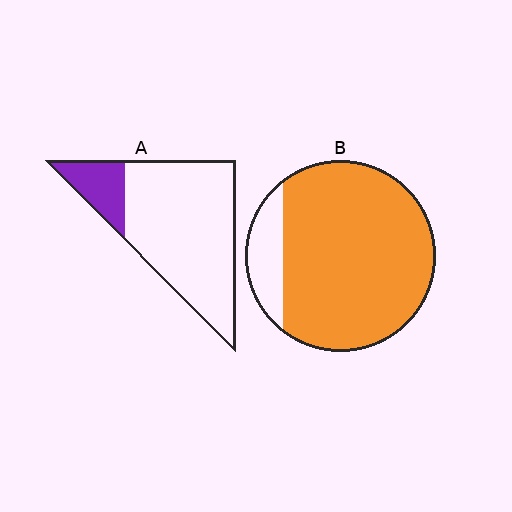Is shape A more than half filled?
No.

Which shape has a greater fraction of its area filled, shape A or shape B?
Shape B.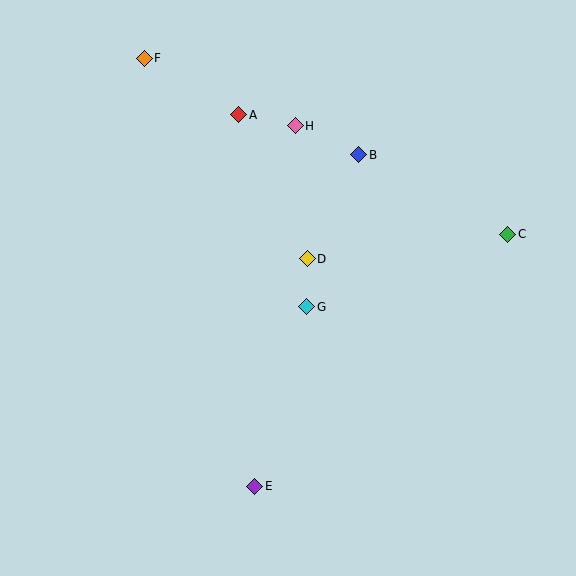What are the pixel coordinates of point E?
Point E is at (255, 486).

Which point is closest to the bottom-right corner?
Point E is closest to the bottom-right corner.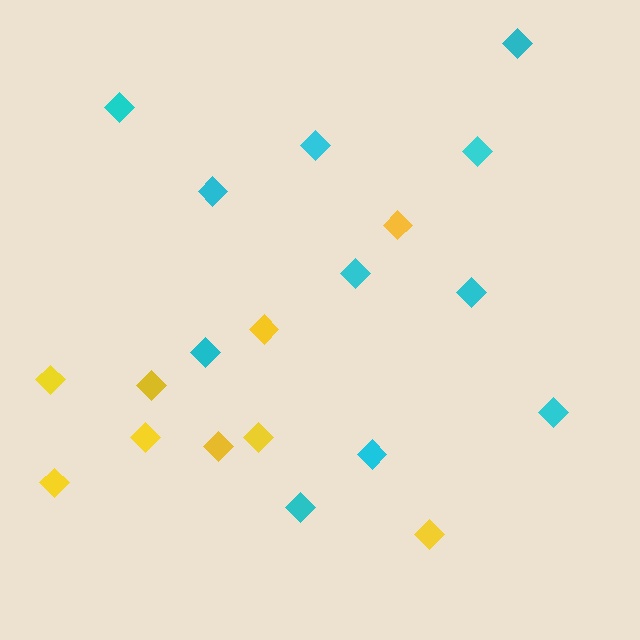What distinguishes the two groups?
There are 2 groups: one group of cyan diamonds (11) and one group of yellow diamonds (9).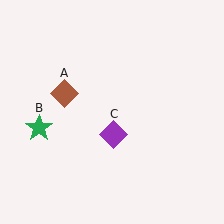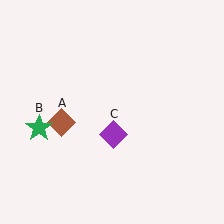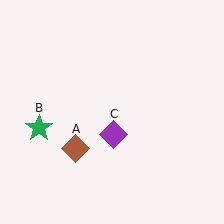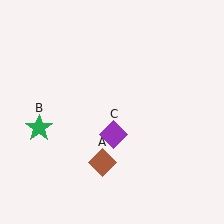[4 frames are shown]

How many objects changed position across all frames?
1 object changed position: brown diamond (object A).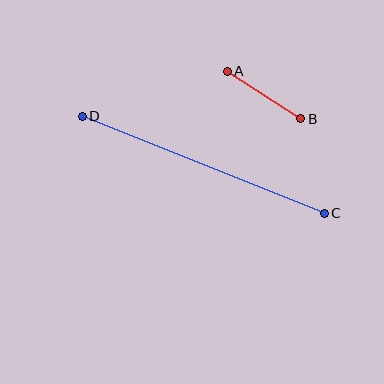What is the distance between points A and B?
The distance is approximately 88 pixels.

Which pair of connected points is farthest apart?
Points C and D are farthest apart.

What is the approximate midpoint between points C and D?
The midpoint is at approximately (203, 165) pixels.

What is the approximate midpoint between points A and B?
The midpoint is at approximately (264, 95) pixels.